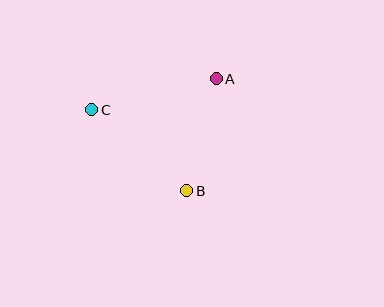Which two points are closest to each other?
Points A and B are closest to each other.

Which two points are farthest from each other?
Points A and C are farthest from each other.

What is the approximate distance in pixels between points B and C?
The distance between B and C is approximately 125 pixels.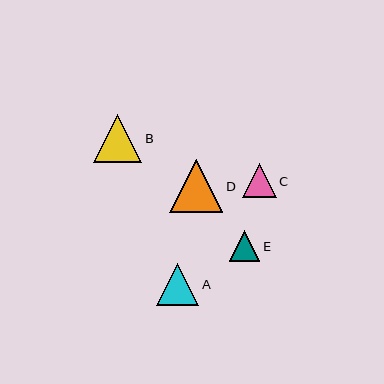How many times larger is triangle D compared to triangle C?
Triangle D is approximately 1.6 times the size of triangle C.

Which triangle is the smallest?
Triangle E is the smallest with a size of approximately 30 pixels.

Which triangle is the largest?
Triangle D is the largest with a size of approximately 53 pixels.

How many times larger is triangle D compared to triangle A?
Triangle D is approximately 1.2 times the size of triangle A.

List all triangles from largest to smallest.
From largest to smallest: D, B, A, C, E.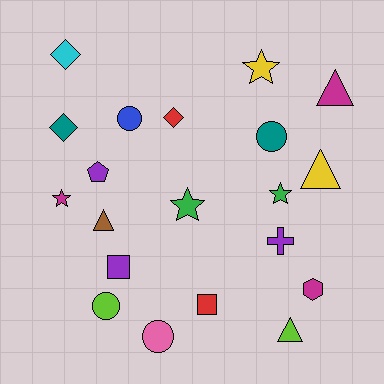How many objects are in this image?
There are 20 objects.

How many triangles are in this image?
There are 4 triangles.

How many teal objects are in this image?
There are 2 teal objects.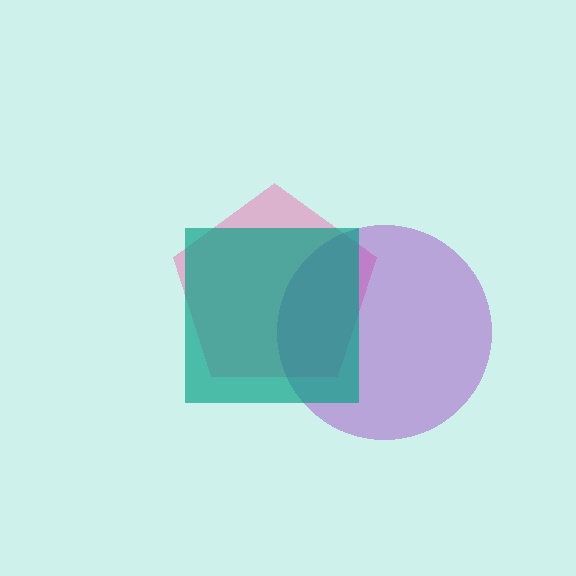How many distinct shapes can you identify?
There are 3 distinct shapes: a pink pentagon, a purple circle, a teal square.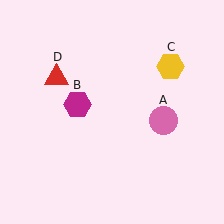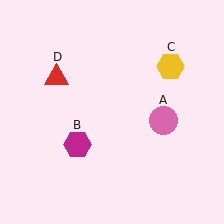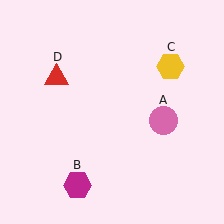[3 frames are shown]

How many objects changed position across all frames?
1 object changed position: magenta hexagon (object B).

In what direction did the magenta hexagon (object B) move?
The magenta hexagon (object B) moved down.